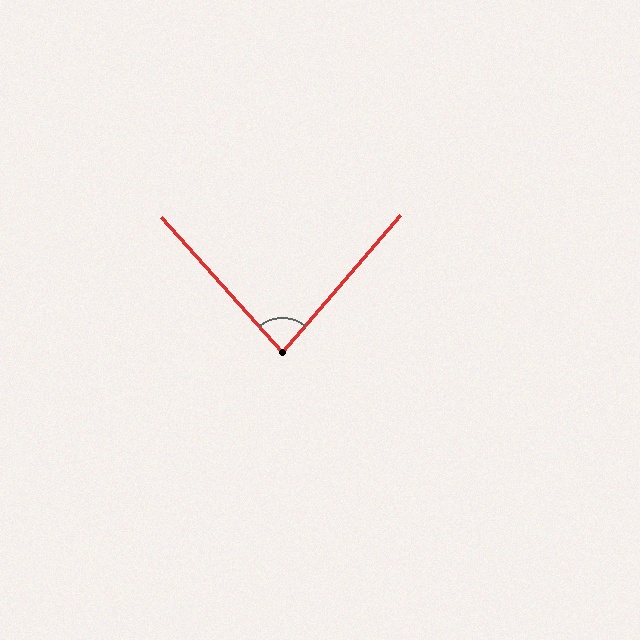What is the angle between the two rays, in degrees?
Approximately 82 degrees.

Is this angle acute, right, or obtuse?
It is acute.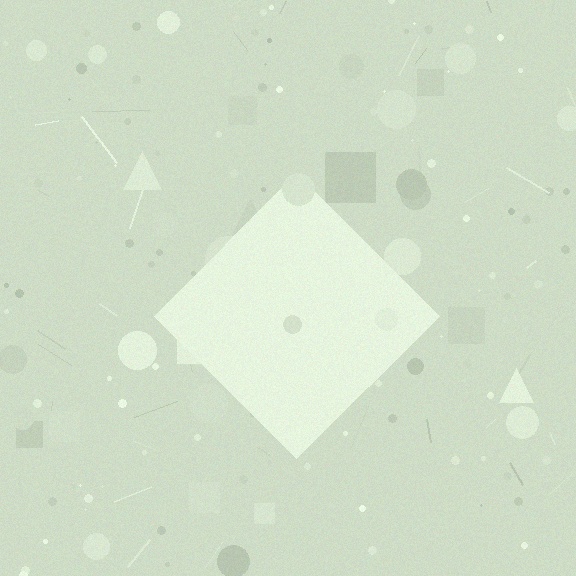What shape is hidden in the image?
A diamond is hidden in the image.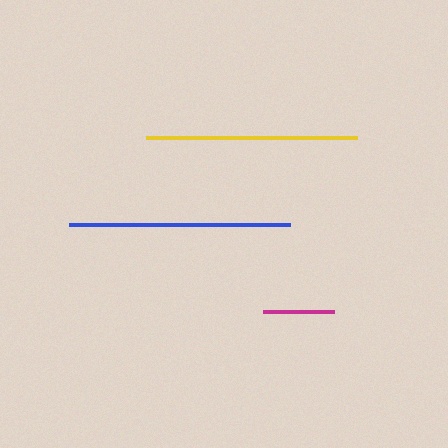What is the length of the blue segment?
The blue segment is approximately 221 pixels long.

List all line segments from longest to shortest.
From longest to shortest: blue, yellow, magenta.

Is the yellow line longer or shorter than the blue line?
The blue line is longer than the yellow line.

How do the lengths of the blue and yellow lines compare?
The blue and yellow lines are approximately the same length.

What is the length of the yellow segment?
The yellow segment is approximately 212 pixels long.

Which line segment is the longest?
The blue line is the longest at approximately 221 pixels.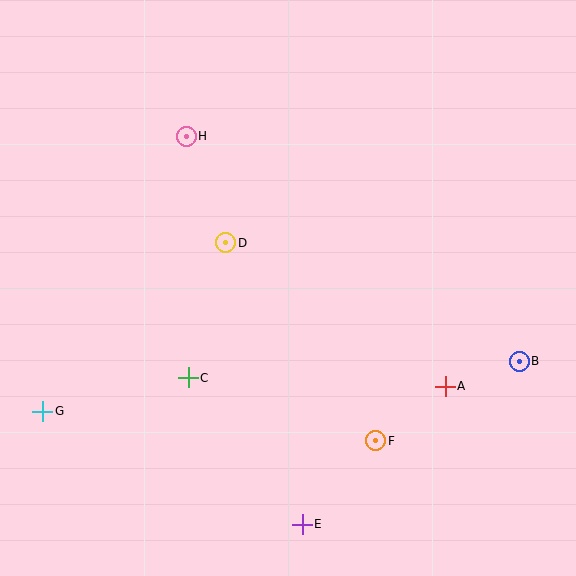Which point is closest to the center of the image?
Point D at (226, 243) is closest to the center.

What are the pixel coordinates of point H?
Point H is at (186, 136).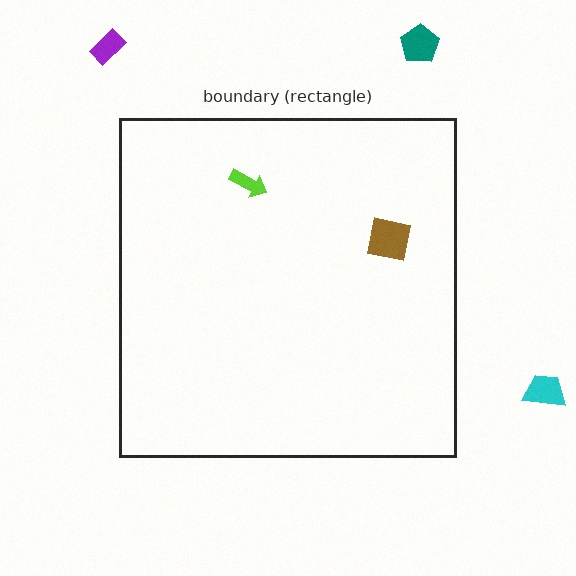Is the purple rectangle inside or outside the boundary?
Outside.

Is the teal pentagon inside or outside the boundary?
Outside.